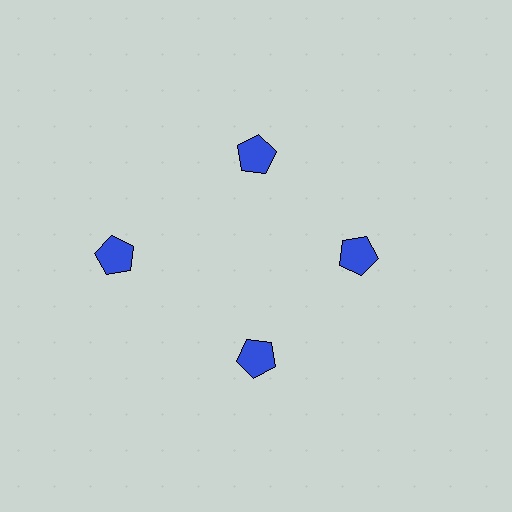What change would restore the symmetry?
The symmetry would be restored by moving it inward, back onto the ring so that all 4 pentagons sit at equal angles and equal distance from the center.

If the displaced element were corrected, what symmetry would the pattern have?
It would have 4-fold rotational symmetry — the pattern would map onto itself every 90 degrees.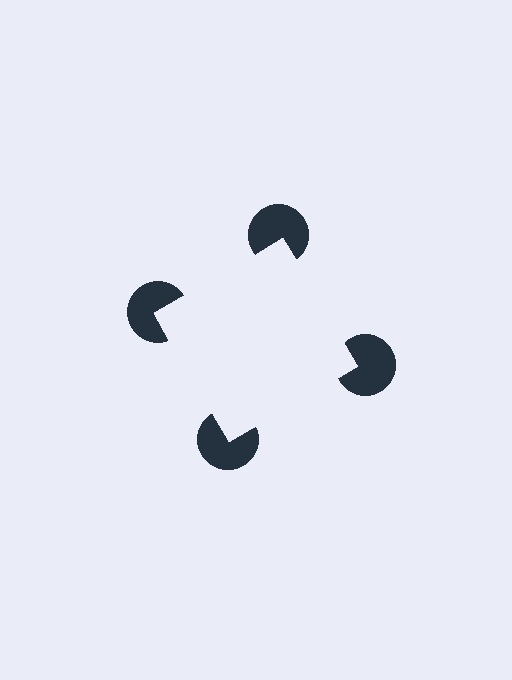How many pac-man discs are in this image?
There are 4 — one at each vertex of the illusory square.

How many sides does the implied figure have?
4 sides.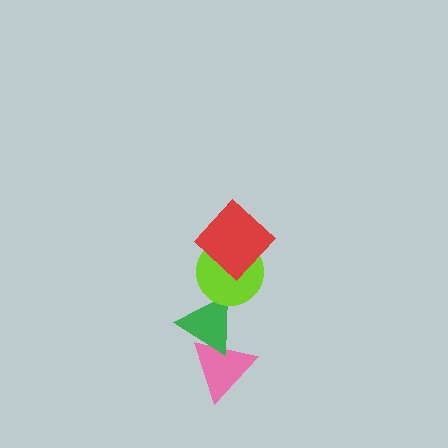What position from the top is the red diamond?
The red diamond is 1st from the top.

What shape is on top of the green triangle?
The lime circle is on top of the green triangle.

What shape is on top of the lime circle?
The red diamond is on top of the lime circle.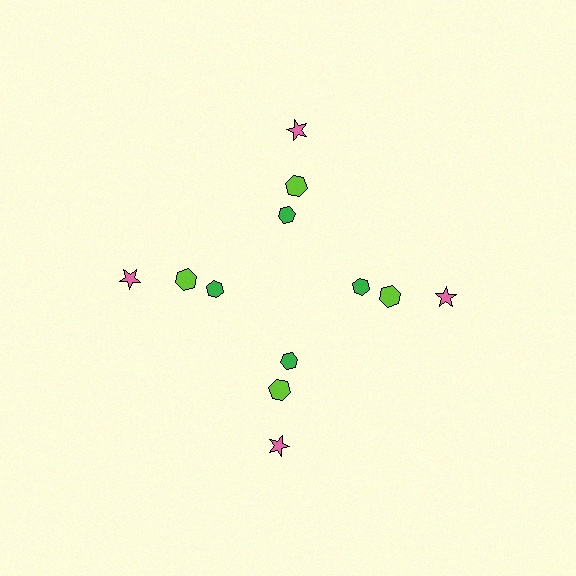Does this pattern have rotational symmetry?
Yes, this pattern has 4-fold rotational symmetry. It looks the same after rotating 90 degrees around the center.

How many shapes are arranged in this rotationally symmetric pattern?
There are 12 shapes, arranged in 4 groups of 3.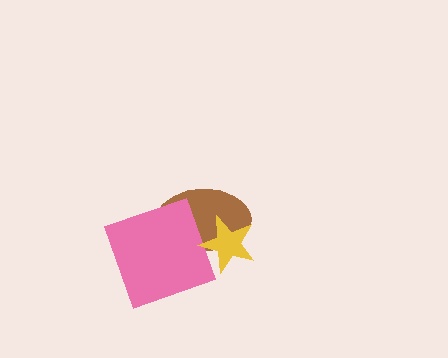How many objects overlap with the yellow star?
1 object overlaps with the yellow star.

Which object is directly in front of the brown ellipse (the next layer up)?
The pink square is directly in front of the brown ellipse.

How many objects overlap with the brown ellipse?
2 objects overlap with the brown ellipse.